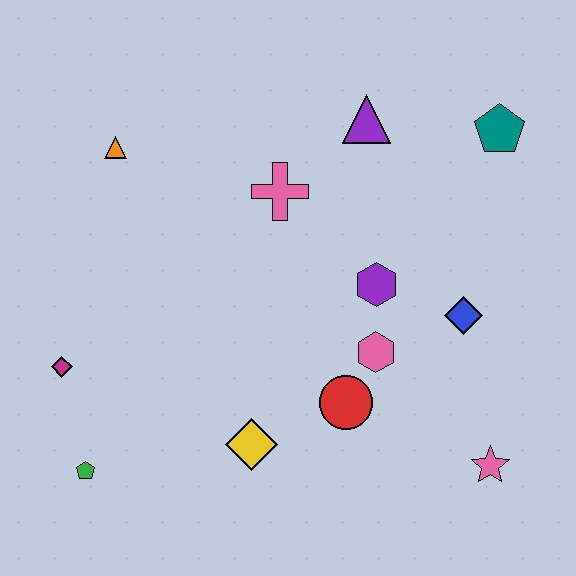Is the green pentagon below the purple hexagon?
Yes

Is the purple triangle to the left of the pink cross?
No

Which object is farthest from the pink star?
The orange triangle is farthest from the pink star.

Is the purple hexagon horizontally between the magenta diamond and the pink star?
Yes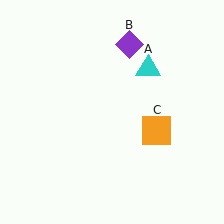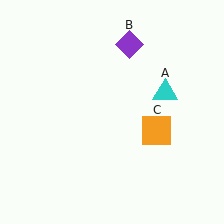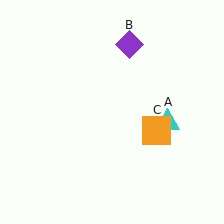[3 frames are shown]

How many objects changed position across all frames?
1 object changed position: cyan triangle (object A).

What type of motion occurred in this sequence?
The cyan triangle (object A) rotated clockwise around the center of the scene.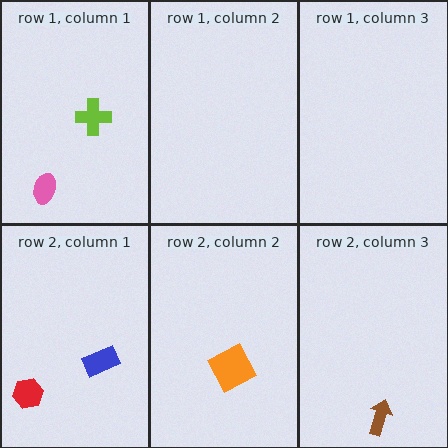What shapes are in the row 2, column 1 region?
The blue rectangle, the red hexagon.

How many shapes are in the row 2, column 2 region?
1.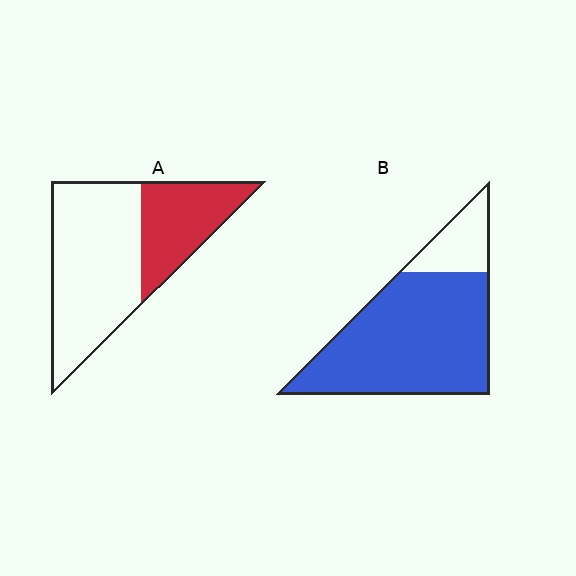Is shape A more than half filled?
No.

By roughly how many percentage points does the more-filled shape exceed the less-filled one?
By roughly 50 percentage points (B over A).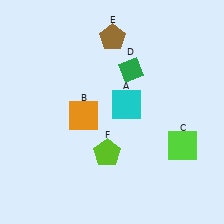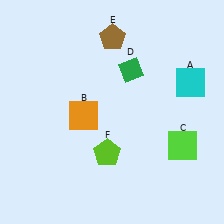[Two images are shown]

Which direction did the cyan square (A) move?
The cyan square (A) moved right.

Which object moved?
The cyan square (A) moved right.